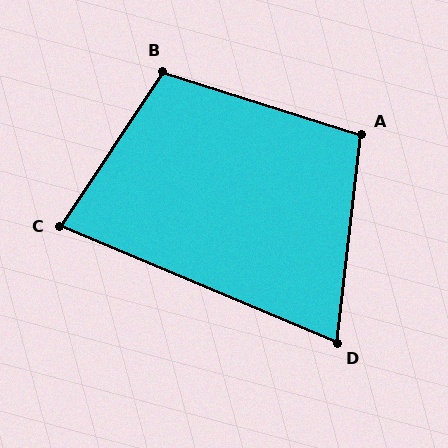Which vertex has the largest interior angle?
B, at approximately 106 degrees.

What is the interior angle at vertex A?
Approximately 101 degrees (obtuse).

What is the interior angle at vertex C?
Approximately 79 degrees (acute).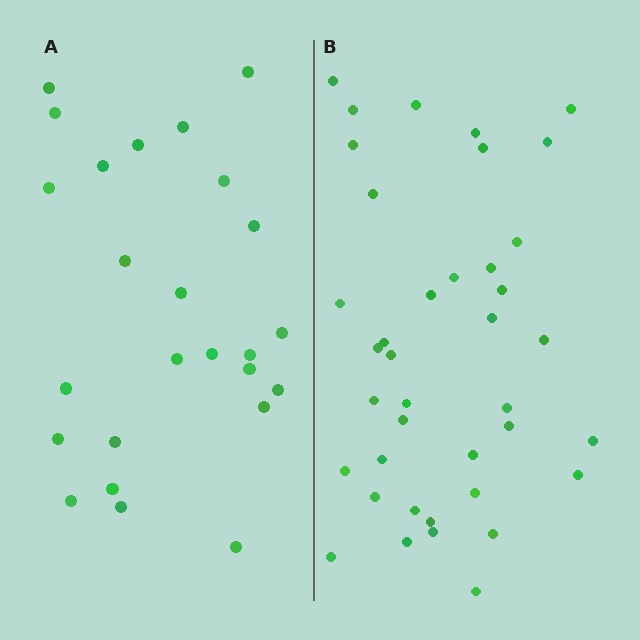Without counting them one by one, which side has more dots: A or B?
Region B (the right region) has more dots.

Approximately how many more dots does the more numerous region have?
Region B has approximately 15 more dots than region A.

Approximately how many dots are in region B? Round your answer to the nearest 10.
About 40 dots. (The exact count is 39, which rounds to 40.)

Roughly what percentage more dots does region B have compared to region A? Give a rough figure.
About 55% more.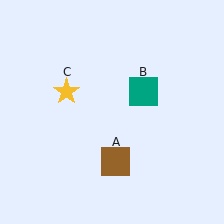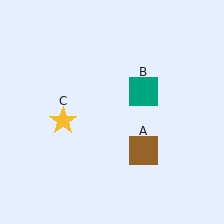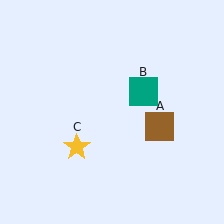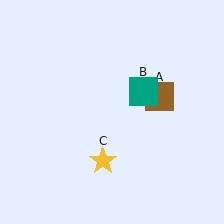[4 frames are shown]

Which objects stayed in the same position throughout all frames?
Teal square (object B) remained stationary.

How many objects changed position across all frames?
2 objects changed position: brown square (object A), yellow star (object C).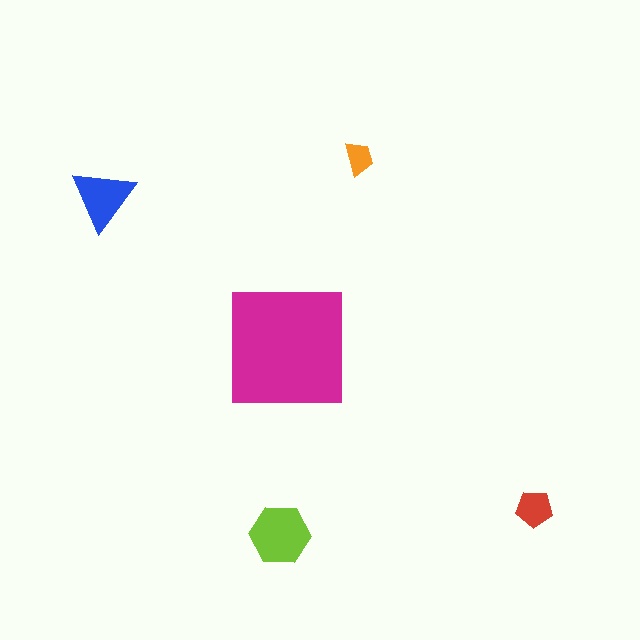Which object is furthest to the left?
The blue triangle is leftmost.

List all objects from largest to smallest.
The magenta square, the lime hexagon, the blue triangle, the red pentagon, the orange trapezoid.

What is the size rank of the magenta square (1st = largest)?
1st.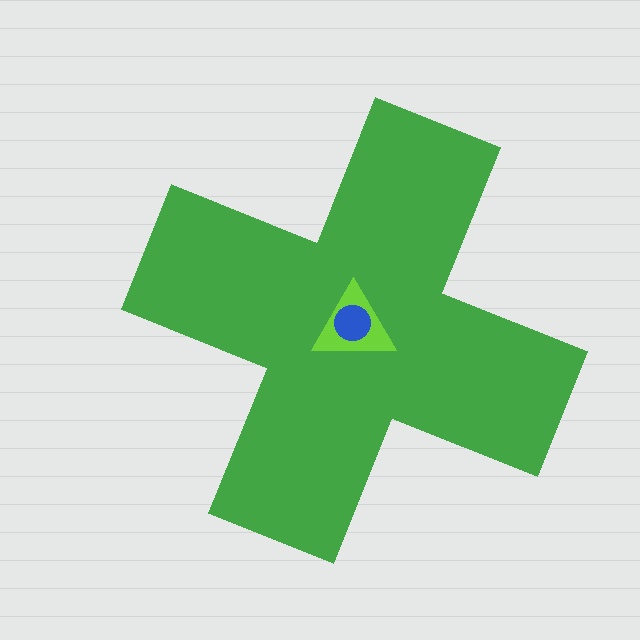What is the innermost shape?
The blue circle.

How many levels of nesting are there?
3.